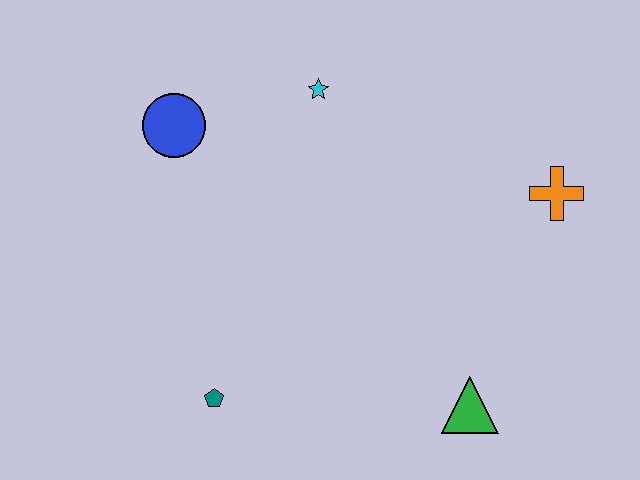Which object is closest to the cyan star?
The blue circle is closest to the cyan star.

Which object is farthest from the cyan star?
The green triangle is farthest from the cyan star.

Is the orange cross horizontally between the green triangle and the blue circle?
No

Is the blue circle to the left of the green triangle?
Yes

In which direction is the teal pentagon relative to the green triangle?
The teal pentagon is to the left of the green triangle.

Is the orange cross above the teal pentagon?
Yes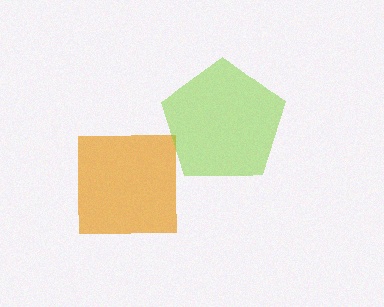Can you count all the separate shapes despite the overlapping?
Yes, there are 2 separate shapes.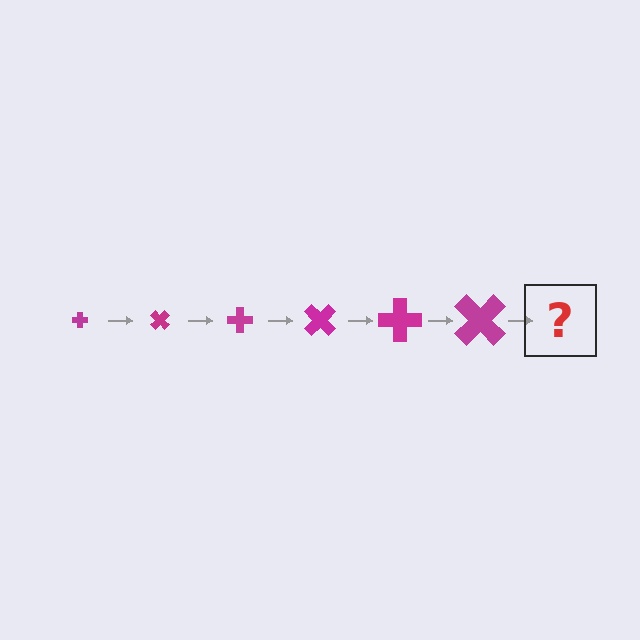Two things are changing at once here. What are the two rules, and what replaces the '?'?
The two rules are that the cross grows larger each step and it rotates 45 degrees each step. The '?' should be a cross, larger than the previous one and rotated 270 degrees from the start.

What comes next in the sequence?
The next element should be a cross, larger than the previous one and rotated 270 degrees from the start.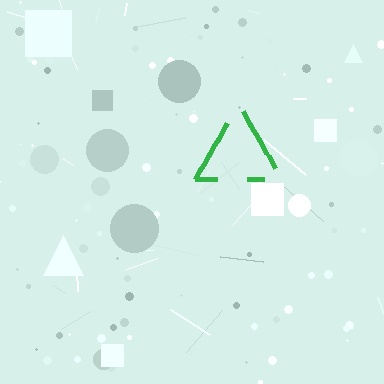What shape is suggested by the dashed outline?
The dashed outline suggests a triangle.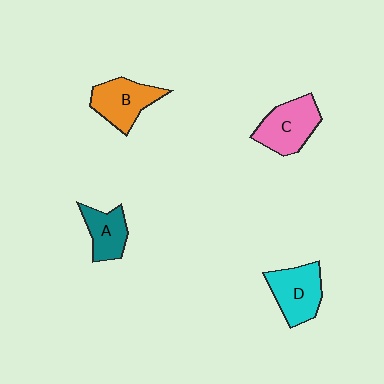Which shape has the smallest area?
Shape A (teal).